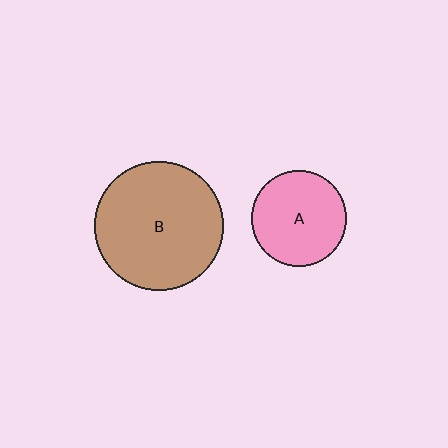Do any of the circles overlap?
No, none of the circles overlap.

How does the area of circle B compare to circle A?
Approximately 1.8 times.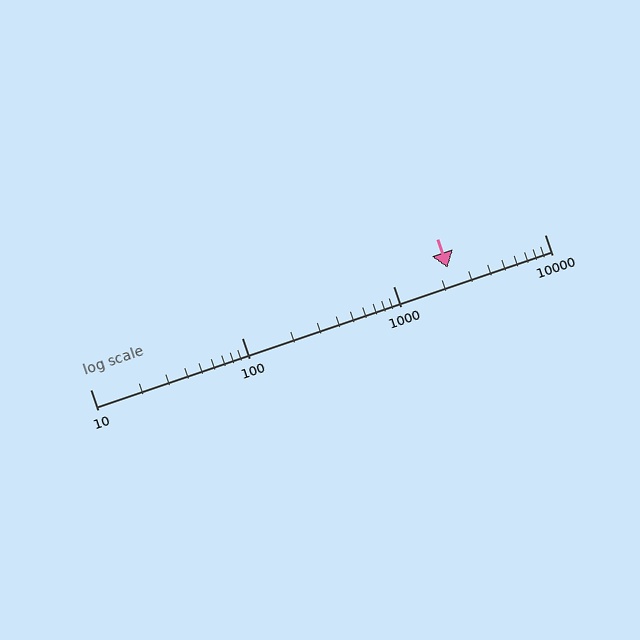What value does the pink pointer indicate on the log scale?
The pointer indicates approximately 2300.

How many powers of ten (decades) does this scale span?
The scale spans 3 decades, from 10 to 10000.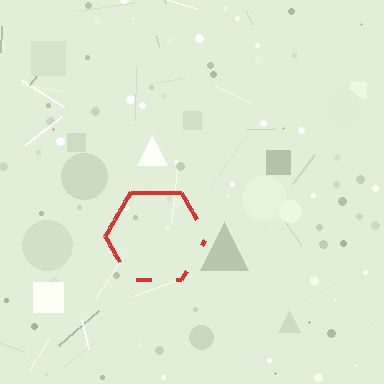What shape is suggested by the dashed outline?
The dashed outline suggests a hexagon.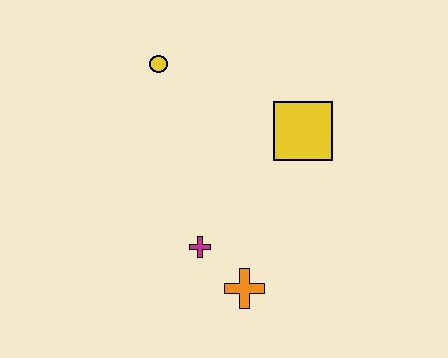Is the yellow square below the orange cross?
No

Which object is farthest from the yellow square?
The orange cross is farthest from the yellow square.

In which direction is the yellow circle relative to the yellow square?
The yellow circle is to the left of the yellow square.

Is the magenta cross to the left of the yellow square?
Yes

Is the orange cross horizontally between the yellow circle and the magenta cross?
No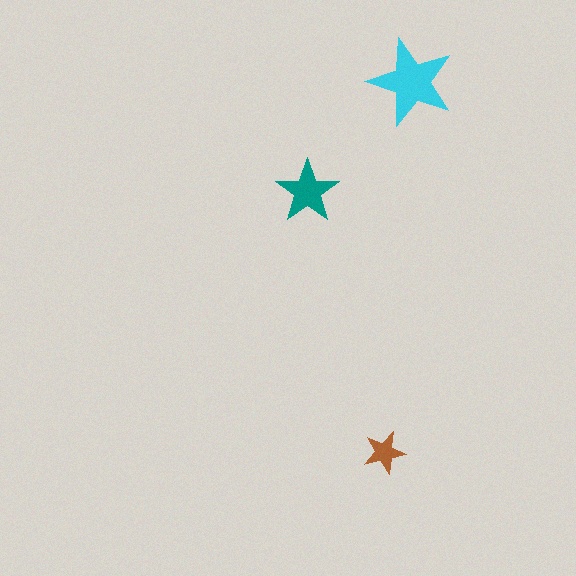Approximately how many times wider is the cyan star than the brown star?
About 2 times wider.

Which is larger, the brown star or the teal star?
The teal one.